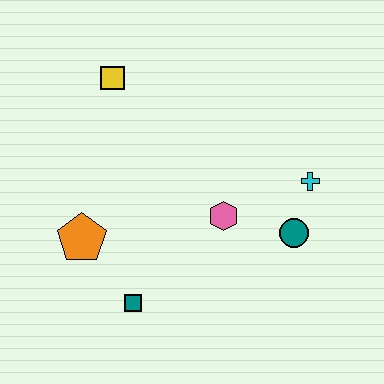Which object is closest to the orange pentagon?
The teal square is closest to the orange pentagon.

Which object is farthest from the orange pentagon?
The cyan cross is farthest from the orange pentagon.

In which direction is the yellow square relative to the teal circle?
The yellow square is to the left of the teal circle.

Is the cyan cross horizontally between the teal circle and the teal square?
No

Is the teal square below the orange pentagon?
Yes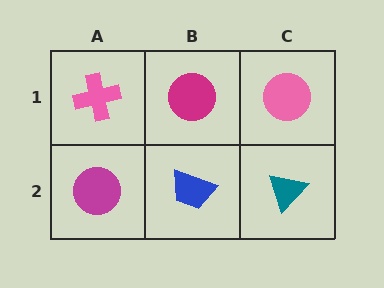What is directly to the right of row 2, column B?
A teal triangle.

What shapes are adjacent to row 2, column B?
A magenta circle (row 1, column B), a magenta circle (row 2, column A), a teal triangle (row 2, column C).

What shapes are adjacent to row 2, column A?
A pink cross (row 1, column A), a blue trapezoid (row 2, column B).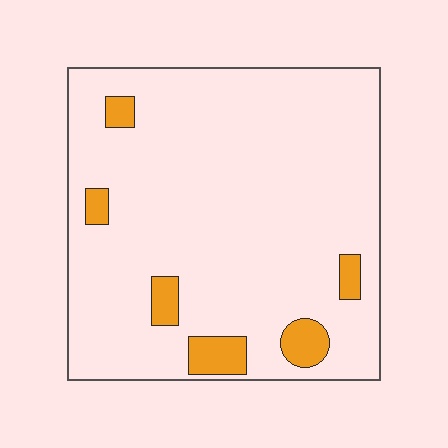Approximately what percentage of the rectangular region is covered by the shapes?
Approximately 10%.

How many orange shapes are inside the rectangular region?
6.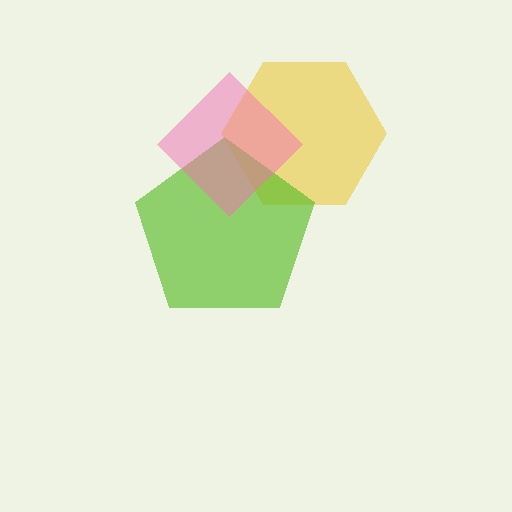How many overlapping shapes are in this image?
There are 3 overlapping shapes in the image.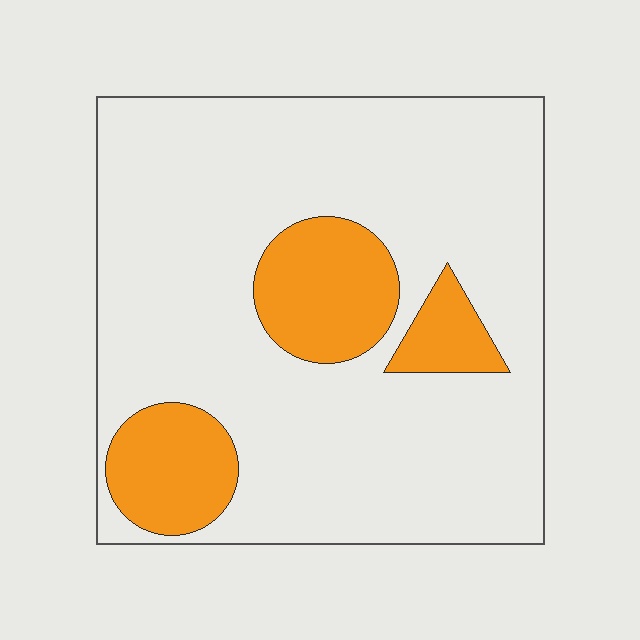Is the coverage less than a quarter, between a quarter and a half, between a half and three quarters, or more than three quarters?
Less than a quarter.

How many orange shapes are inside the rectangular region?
3.